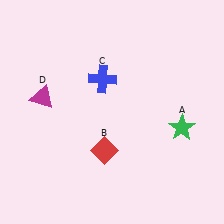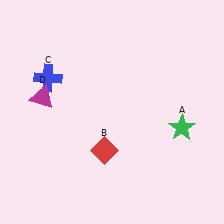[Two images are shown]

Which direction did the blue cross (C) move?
The blue cross (C) moved left.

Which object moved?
The blue cross (C) moved left.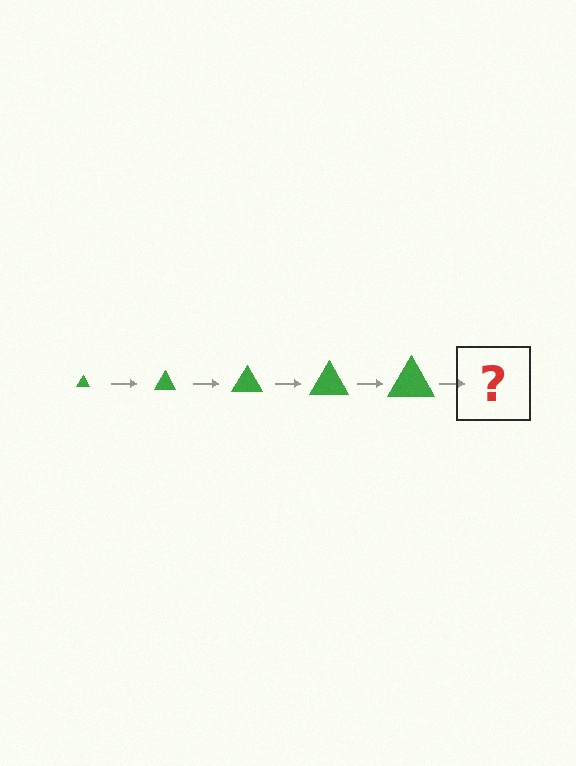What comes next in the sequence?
The next element should be a green triangle, larger than the previous one.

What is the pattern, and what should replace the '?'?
The pattern is that the triangle gets progressively larger each step. The '?' should be a green triangle, larger than the previous one.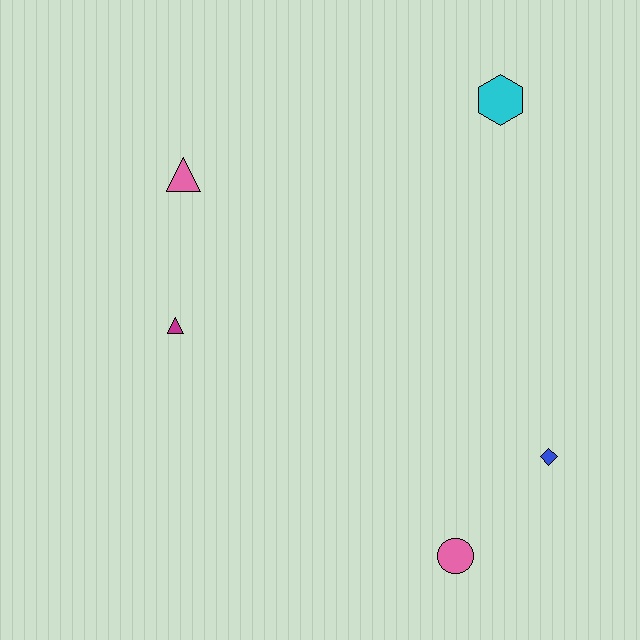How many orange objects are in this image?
There are no orange objects.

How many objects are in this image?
There are 5 objects.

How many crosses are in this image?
There are no crosses.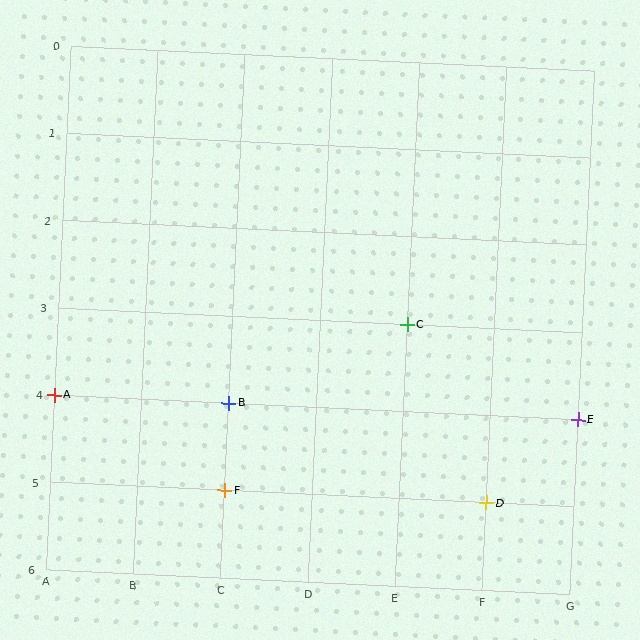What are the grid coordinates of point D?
Point D is at grid coordinates (F, 5).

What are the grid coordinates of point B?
Point B is at grid coordinates (C, 4).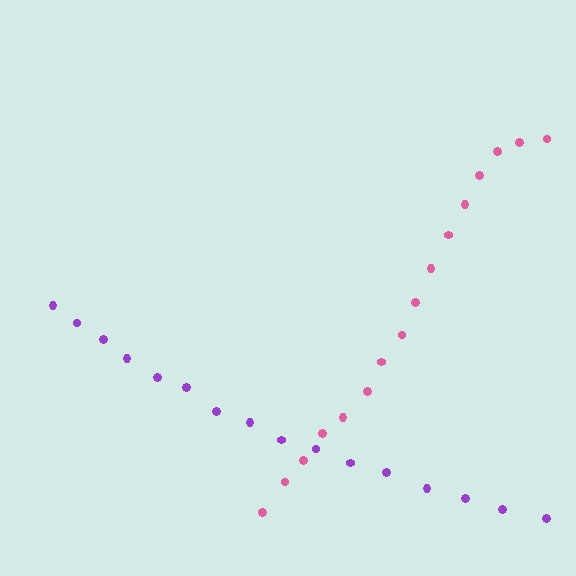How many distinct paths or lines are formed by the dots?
There are 2 distinct paths.